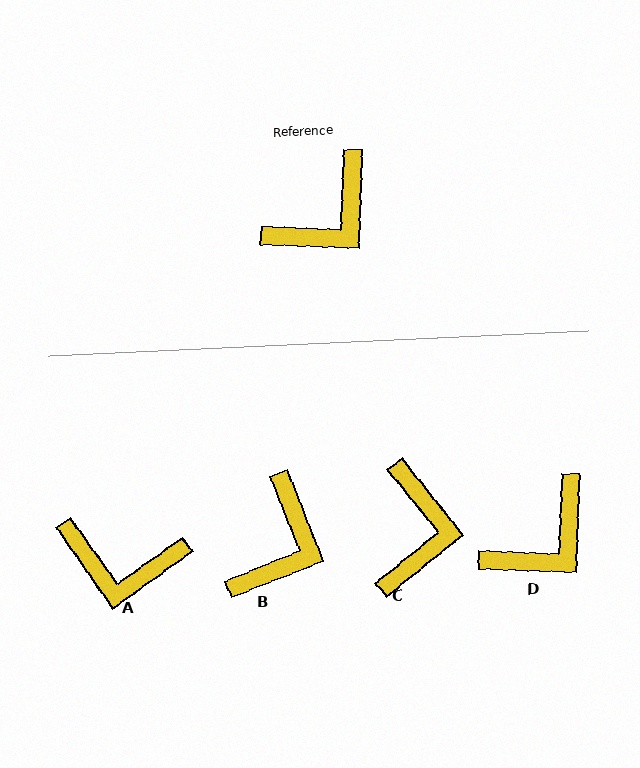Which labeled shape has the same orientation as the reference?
D.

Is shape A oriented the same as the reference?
No, it is off by about 53 degrees.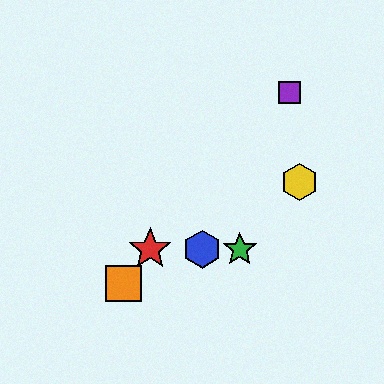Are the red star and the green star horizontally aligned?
Yes, both are at y≈249.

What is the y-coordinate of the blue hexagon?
The blue hexagon is at y≈249.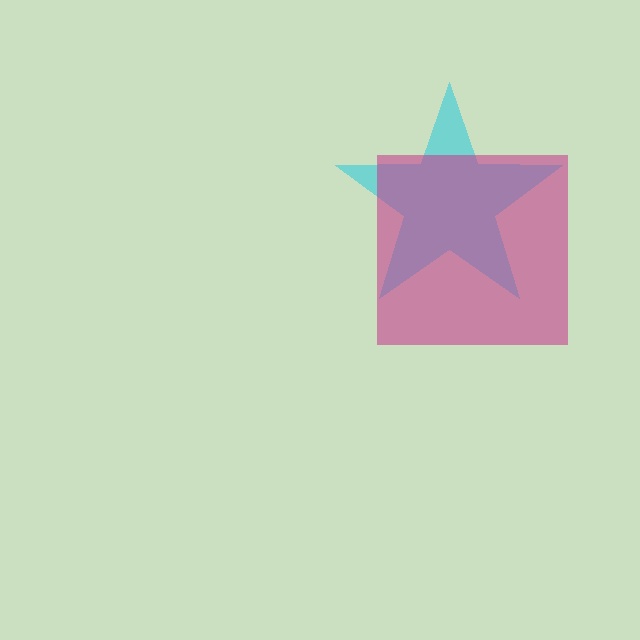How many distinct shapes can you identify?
There are 2 distinct shapes: a cyan star, a magenta square.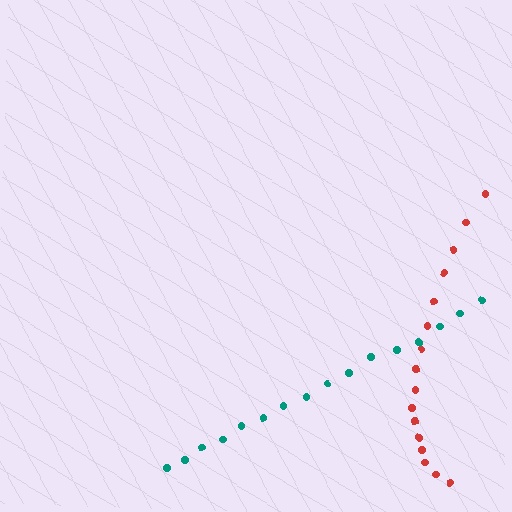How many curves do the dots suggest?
There are 2 distinct paths.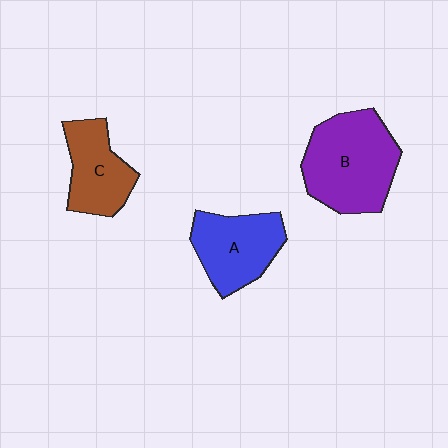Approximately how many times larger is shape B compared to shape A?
Approximately 1.4 times.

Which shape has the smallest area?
Shape C (brown).